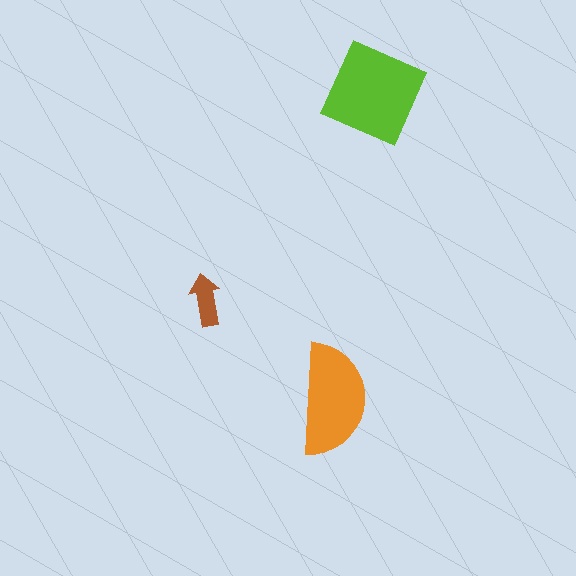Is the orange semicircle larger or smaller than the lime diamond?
Smaller.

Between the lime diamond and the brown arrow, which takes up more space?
The lime diamond.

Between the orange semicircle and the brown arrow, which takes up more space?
The orange semicircle.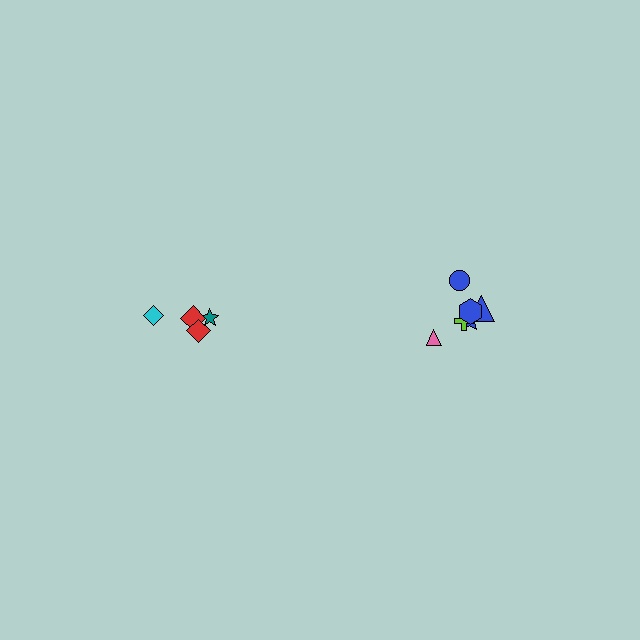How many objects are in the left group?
There are 4 objects.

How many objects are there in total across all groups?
There are 10 objects.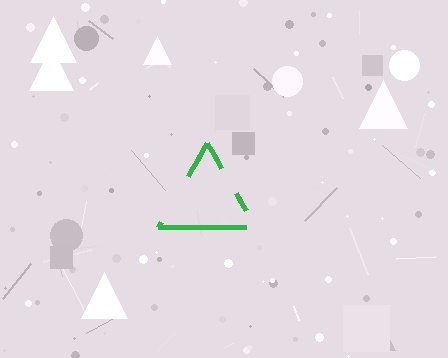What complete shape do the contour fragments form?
The contour fragments form a triangle.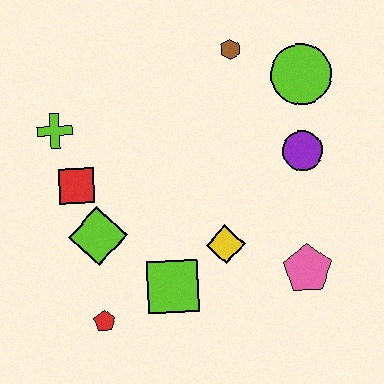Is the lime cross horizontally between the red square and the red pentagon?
No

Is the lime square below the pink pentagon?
Yes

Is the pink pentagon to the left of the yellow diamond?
No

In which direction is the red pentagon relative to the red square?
The red pentagon is below the red square.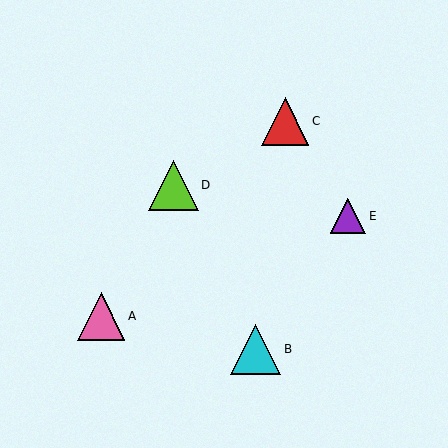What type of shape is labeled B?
Shape B is a cyan triangle.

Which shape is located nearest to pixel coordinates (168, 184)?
The lime triangle (labeled D) at (174, 185) is nearest to that location.